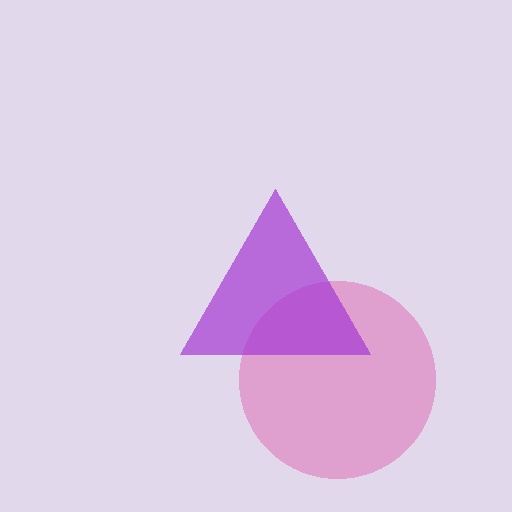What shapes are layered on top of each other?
The layered shapes are: a pink circle, a purple triangle.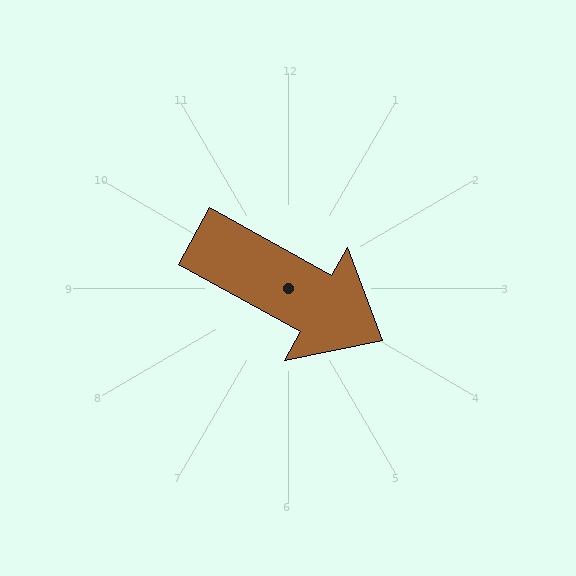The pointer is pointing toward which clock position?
Roughly 4 o'clock.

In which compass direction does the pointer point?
Southeast.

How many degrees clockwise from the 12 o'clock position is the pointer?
Approximately 119 degrees.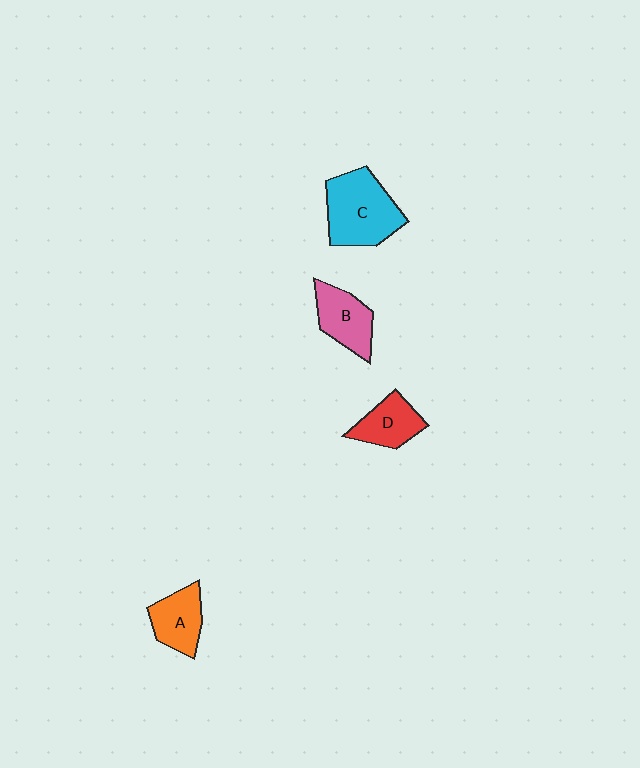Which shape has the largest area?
Shape C (cyan).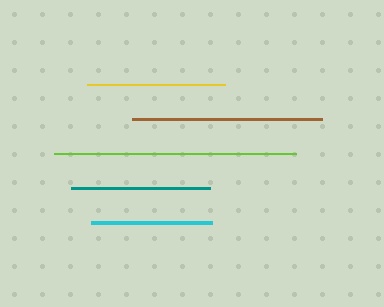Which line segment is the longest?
The lime line is the longest at approximately 242 pixels.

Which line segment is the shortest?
The cyan line is the shortest at approximately 122 pixels.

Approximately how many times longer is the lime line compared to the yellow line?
The lime line is approximately 1.7 times the length of the yellow line.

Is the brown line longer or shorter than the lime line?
The lime line is longer than the brown line.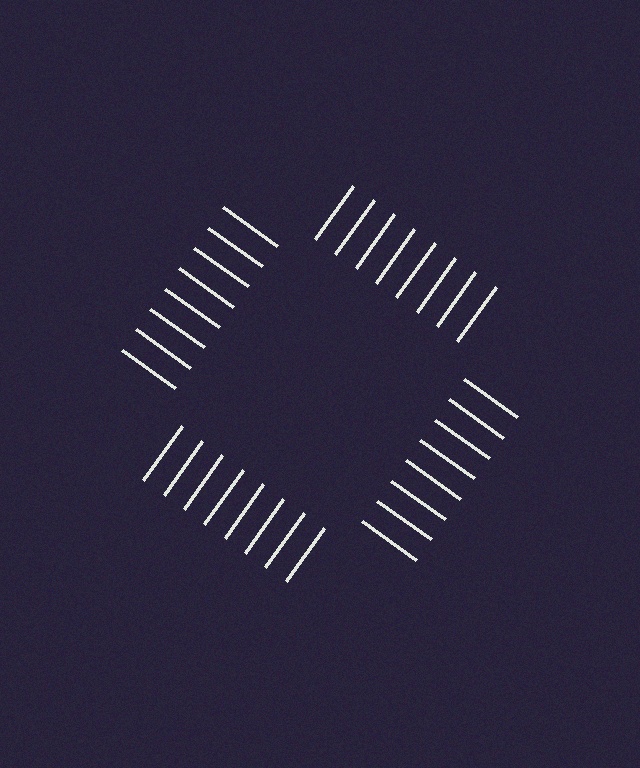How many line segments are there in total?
32 — 8 along each of the 4 edges.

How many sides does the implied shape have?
4 sides — the line-ends trace a square.